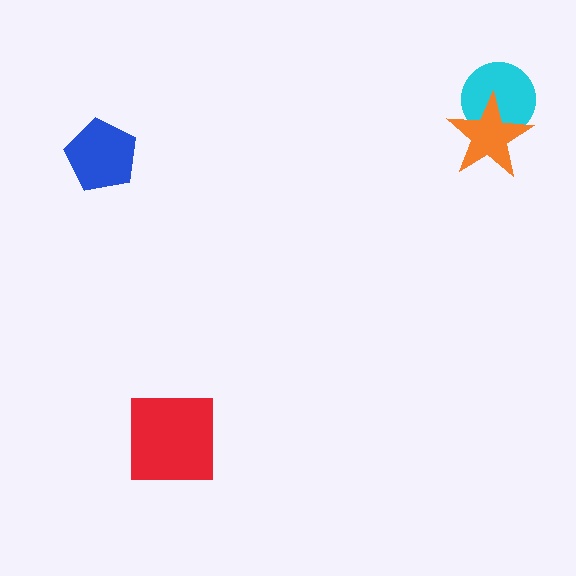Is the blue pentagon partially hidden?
No, no other shape covers it.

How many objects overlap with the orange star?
1 object overlaps with the orange star.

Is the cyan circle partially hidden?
Yes, it is partially covered by another shape.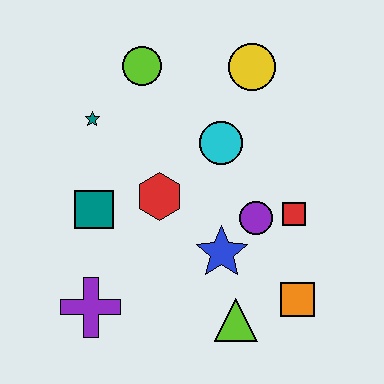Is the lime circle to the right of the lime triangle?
No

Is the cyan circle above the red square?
Yes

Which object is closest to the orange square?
The lime triangle is closest to the orange square.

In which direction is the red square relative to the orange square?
The red square is above the orange square.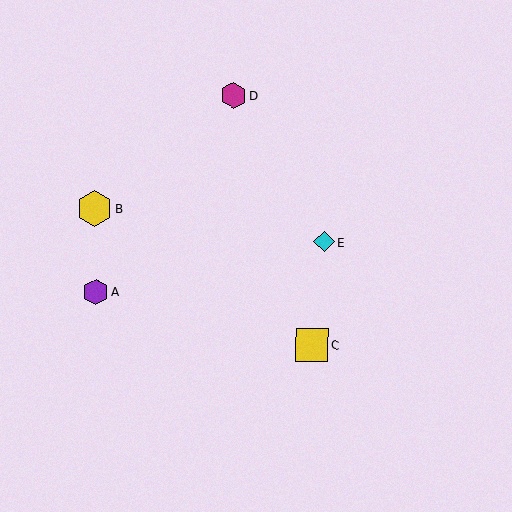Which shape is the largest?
The yellow hexagon (labeled B) is the largest.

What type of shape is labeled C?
Shape C is a yellow square.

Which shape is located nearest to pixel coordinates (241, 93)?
The magenta hexagon (labeled D) at (233, 95) is nearest to that location.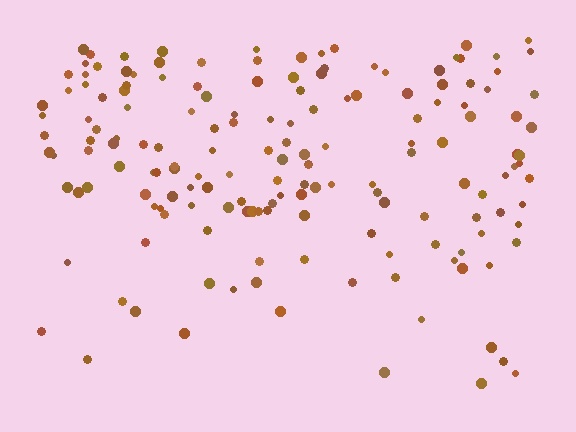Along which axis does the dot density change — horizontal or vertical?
Vertical.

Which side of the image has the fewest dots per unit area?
The bottom.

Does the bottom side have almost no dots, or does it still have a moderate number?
Still a moderate number, just noticeably fewer than the top.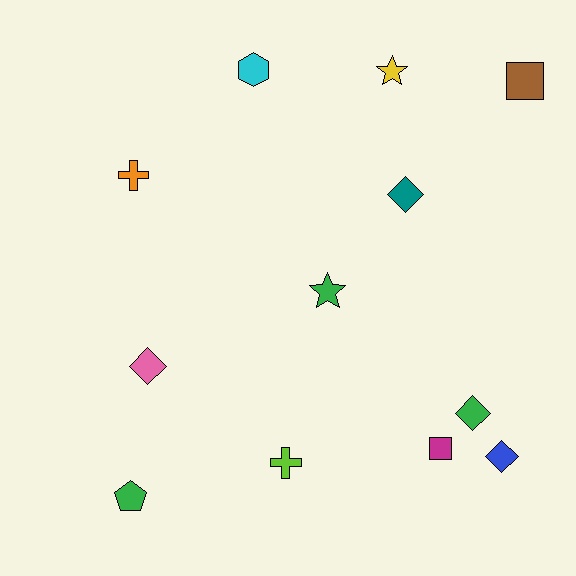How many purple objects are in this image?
There are no purple objects.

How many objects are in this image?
There are 12 objects.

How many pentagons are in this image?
There is 1 pentagon.